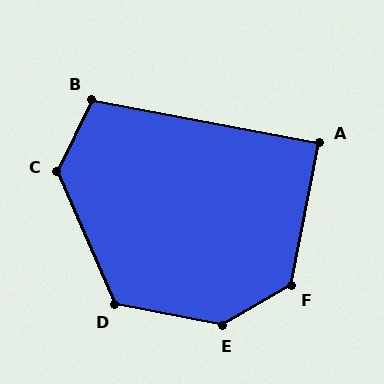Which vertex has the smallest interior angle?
A, at approximately 90 degrees.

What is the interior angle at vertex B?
Approximately 105 degrees (obtuse).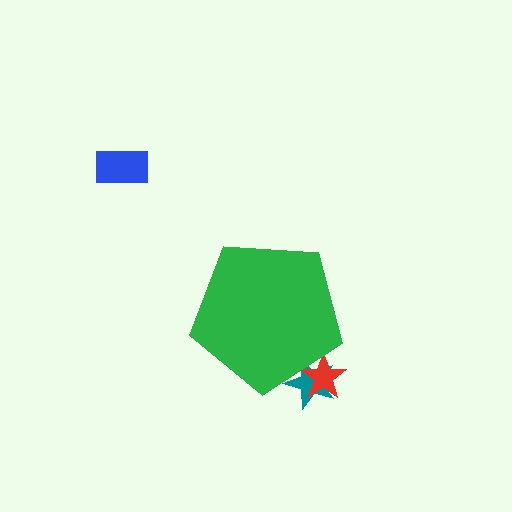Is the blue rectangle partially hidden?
No, the blue rectangle is fully visible.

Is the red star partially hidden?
Yes, the red star is partially hidden behind the green pentagon.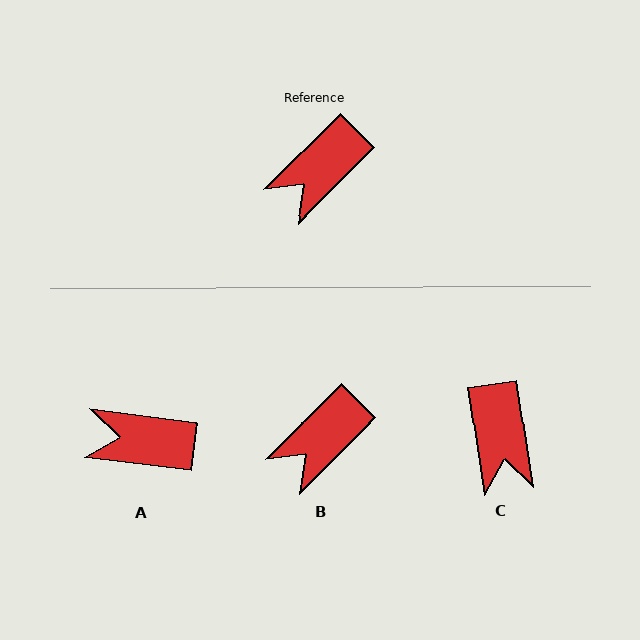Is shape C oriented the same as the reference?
No, it is off by about 54 degrees.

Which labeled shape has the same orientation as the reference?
B.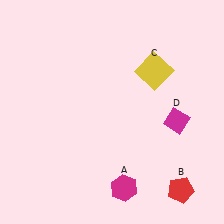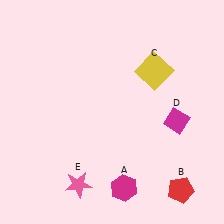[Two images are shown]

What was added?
A pink star (E) was added in Image 2.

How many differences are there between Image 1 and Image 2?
There is 1 difference between the two images.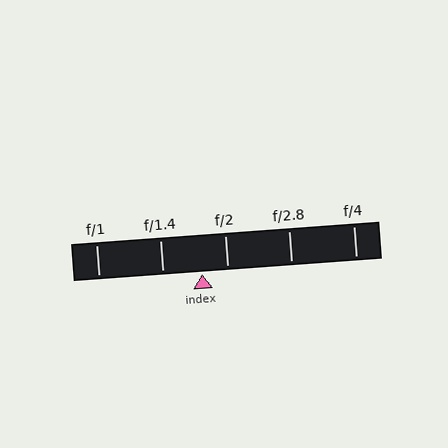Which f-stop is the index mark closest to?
The index mark is closest to f/2.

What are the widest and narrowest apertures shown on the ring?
The widest aperture shown is f/1 and the narrowest is f/4.